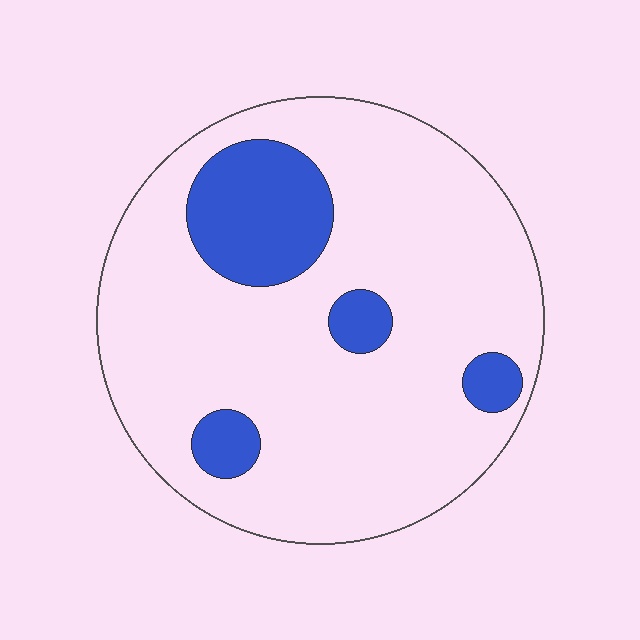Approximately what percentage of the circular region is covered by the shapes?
Approximately 15%.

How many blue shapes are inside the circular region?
4.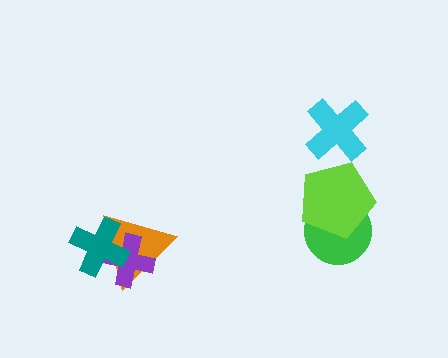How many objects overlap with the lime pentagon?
1 object overlaps with the lime pentagon.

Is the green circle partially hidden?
Yes, it is partially covered by another shape.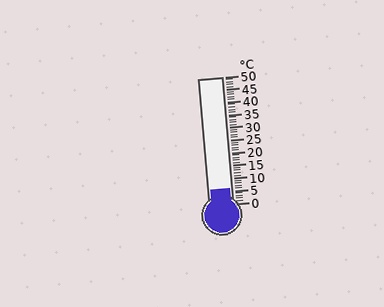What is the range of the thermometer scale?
The thermometer scale ranges from 0°C to 50°C.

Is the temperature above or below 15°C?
The temperature is below 15°C.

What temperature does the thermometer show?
The thermometer shows approximately 6°C.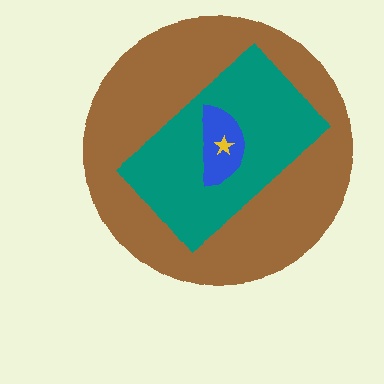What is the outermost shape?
The brown circle.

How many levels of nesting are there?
4.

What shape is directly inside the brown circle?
The teal rectangle.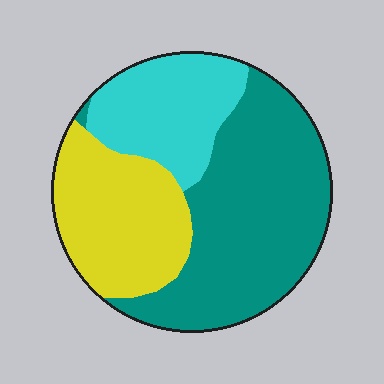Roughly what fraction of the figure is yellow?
Yellow covers about 30% of the figure.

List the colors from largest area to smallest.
From largest to smallest: teal, yellow, cyan.